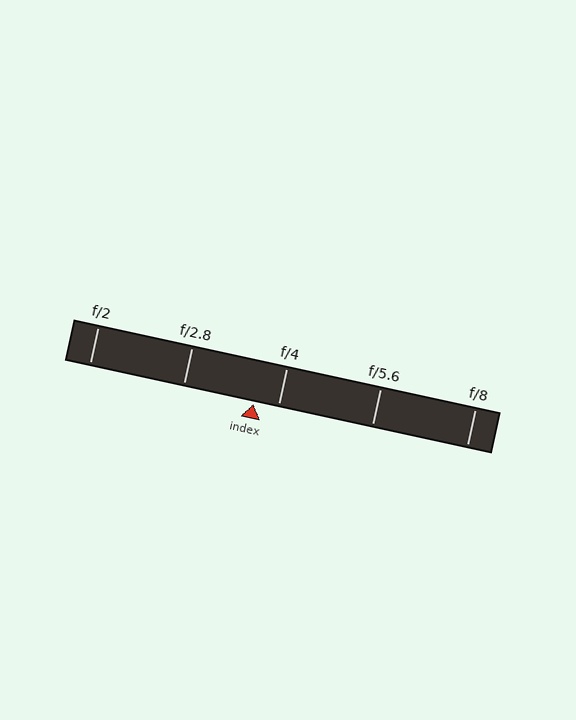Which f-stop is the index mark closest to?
The index mark is closest to f/4.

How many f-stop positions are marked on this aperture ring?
There are 5 f-stop positions marked.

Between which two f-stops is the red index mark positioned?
The index mark is between f/2.8 and f/4.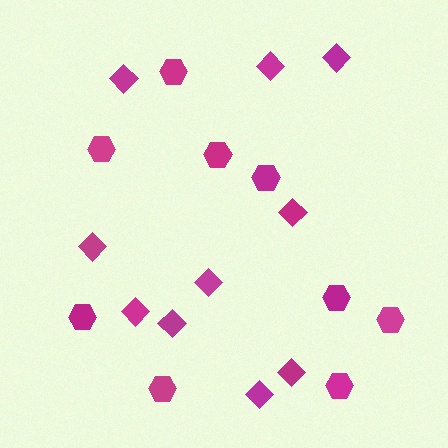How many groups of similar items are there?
There are 2 groups: one group of hexagons (9) and one group of diamonds (10).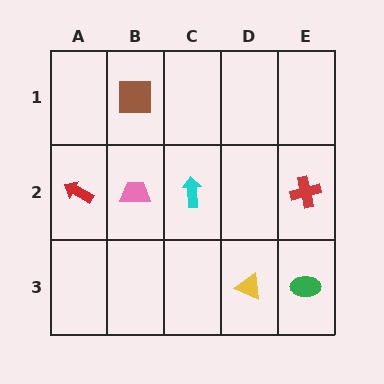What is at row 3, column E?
A green ellipse.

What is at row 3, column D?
A yellow triangle.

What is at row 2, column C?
A cyan arrow.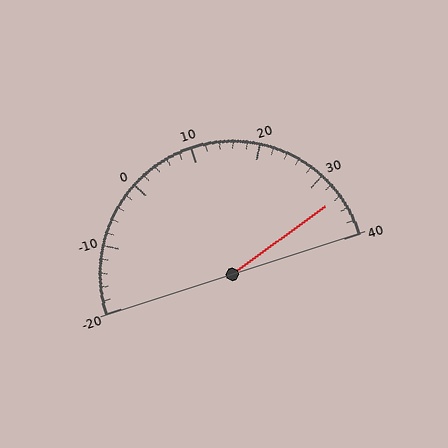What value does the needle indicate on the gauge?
The needle indicates approximately 34.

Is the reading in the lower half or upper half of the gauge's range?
The reading is in the upper half of the range (-20 to 40).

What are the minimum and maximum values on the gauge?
The gauge ranges from -20 to 40.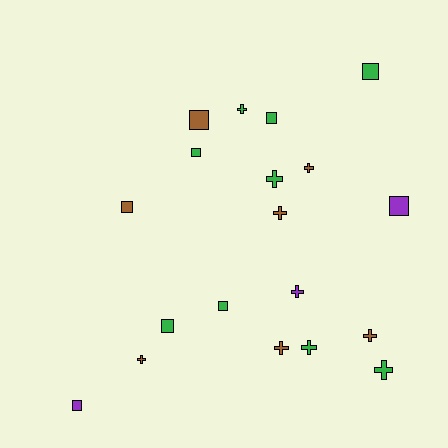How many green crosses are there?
There are 4 green crosses.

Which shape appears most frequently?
Cross, with 10 objects.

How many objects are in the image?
There are 19 objects.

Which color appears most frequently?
Green, with 9 objects.